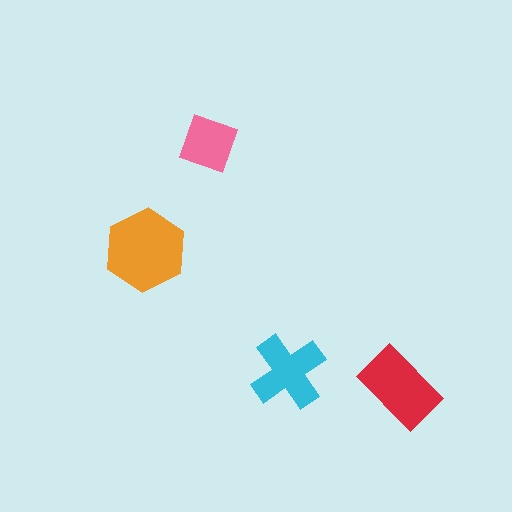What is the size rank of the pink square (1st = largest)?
4th.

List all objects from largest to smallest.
The orange hexagon, the red rectangle, the cyan cross, the pink square.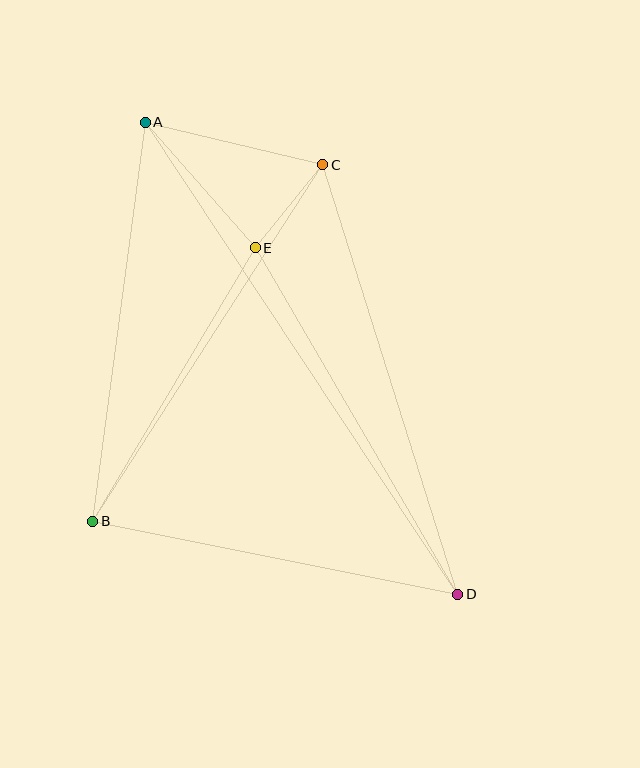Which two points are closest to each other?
Points C and E are closest to each other.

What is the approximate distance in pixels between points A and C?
The distance between A and C is approximately 183 pixels.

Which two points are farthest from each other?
Points A and D are farthest from each other.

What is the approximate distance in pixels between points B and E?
The distance between B and E is approximately 318 pixels.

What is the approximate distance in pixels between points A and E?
The distance between A and E is approximately 167 pixels.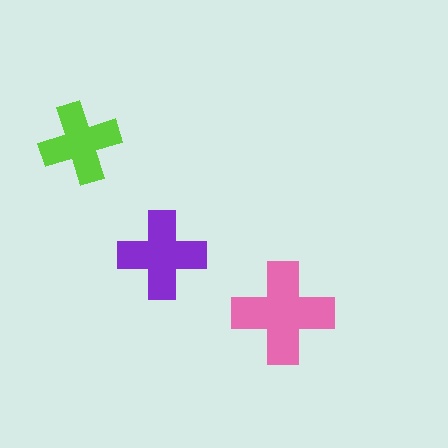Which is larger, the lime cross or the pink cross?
The pink one.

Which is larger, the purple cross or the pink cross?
The pink one.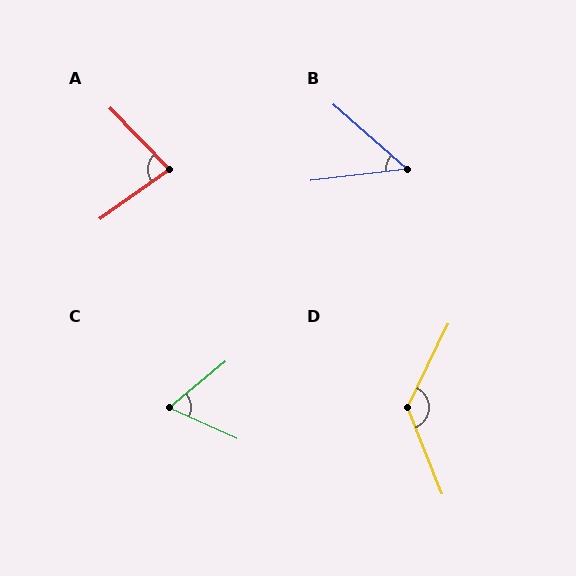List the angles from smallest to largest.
B (48°), C (64°), A (81°), D (132°).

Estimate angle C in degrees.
Approximately 64 degrees.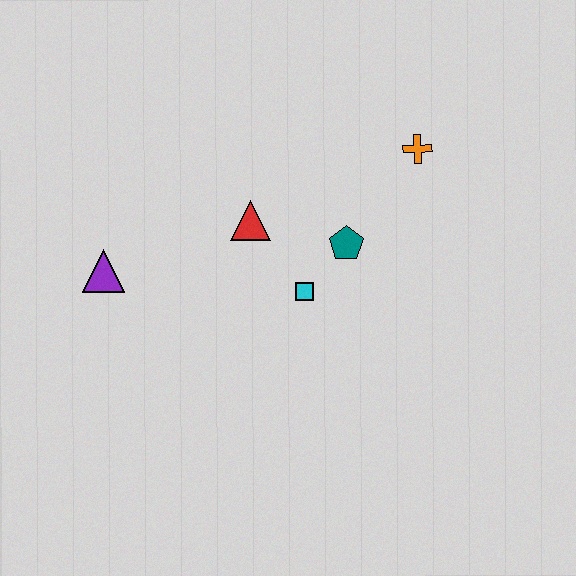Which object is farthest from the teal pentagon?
The purple triangle is farthest from the teal pentagon.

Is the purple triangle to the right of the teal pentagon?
No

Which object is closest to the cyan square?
The teal pentagon is closest to the cyan square.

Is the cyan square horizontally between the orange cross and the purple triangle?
Yes